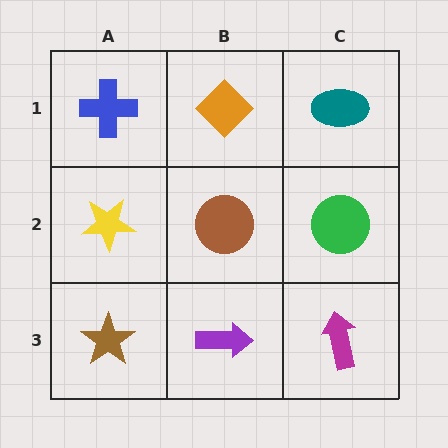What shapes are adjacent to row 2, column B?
An orange diamond (row 1, column B), a purple arrow (row 3, column B), a yellow star (row 2, column A), a green circle (row 2, column C).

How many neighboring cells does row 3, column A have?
2.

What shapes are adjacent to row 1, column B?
A brown circle (row 2, column B), a blue cross (row 1, column A), a teal ellipse (row 1, column C).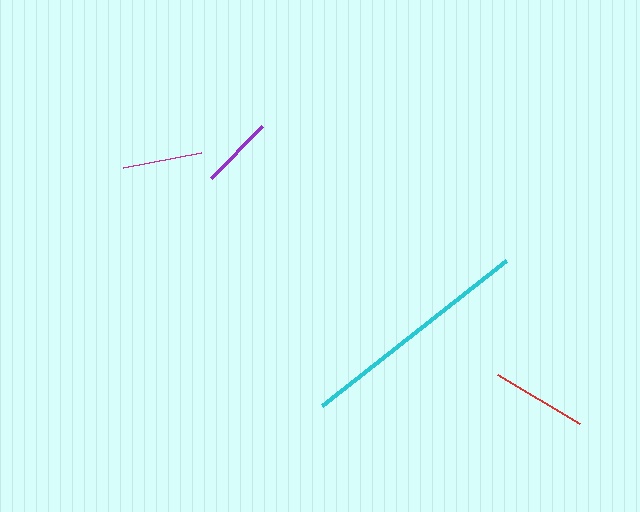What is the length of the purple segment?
The purple segment is approximately 73 pixels long.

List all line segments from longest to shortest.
From longest to shortest: cyan, red, magenta, purple.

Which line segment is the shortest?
The purple line is the shortest at approximately 73 pixels.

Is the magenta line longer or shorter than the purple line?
The magenta line is longer than the purple line.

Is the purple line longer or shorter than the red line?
The red line is longer than the purple line.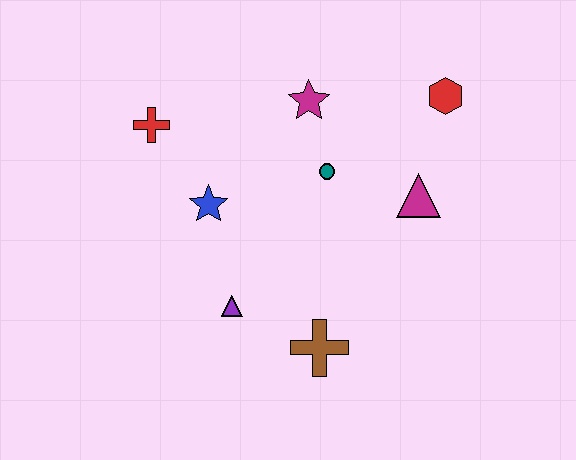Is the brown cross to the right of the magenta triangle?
No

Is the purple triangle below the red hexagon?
Yes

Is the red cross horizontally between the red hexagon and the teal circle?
No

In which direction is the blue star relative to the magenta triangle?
The blue star is to the left of the magenta triangle.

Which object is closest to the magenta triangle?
The teal circle is closest to the magenta triangle.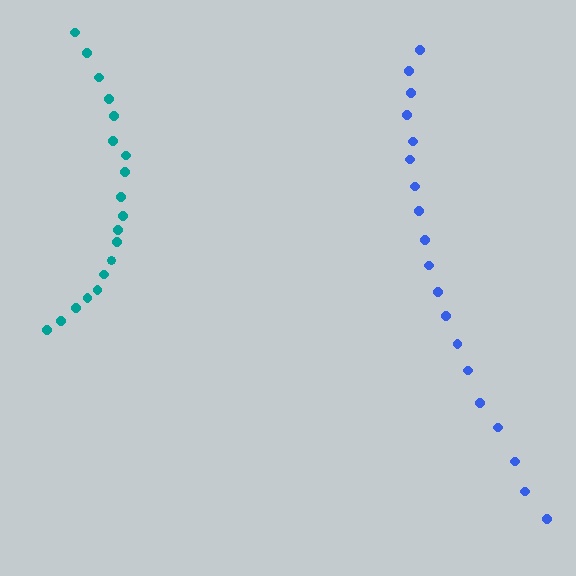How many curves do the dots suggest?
There are 2 distinct paths.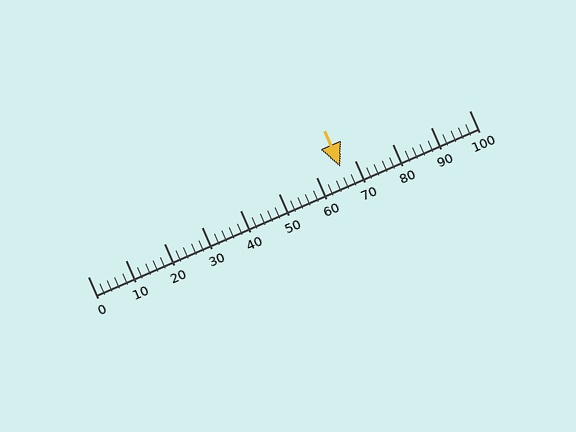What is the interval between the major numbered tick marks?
The major tick marks are spaced 10 units apart.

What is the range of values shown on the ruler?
The ruler shows values from 0 to 100.